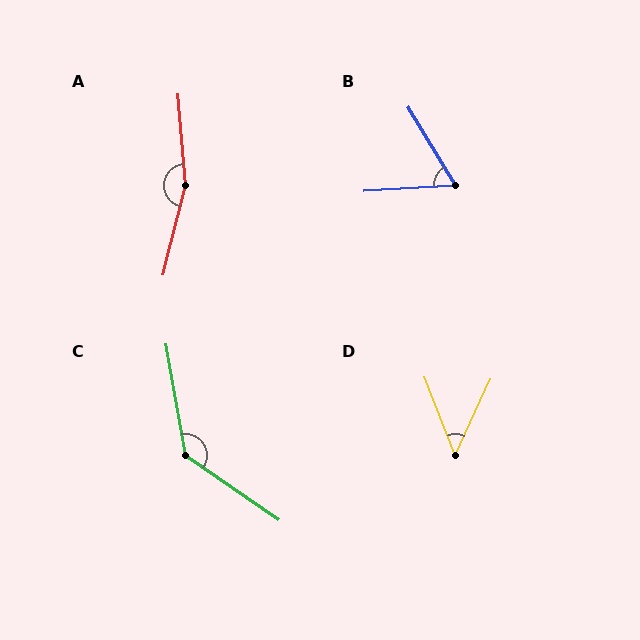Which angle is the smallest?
D, at approximately 47 degrees.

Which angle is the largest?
A, at approximately 161 degrees.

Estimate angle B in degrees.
Approximately 63 degrees.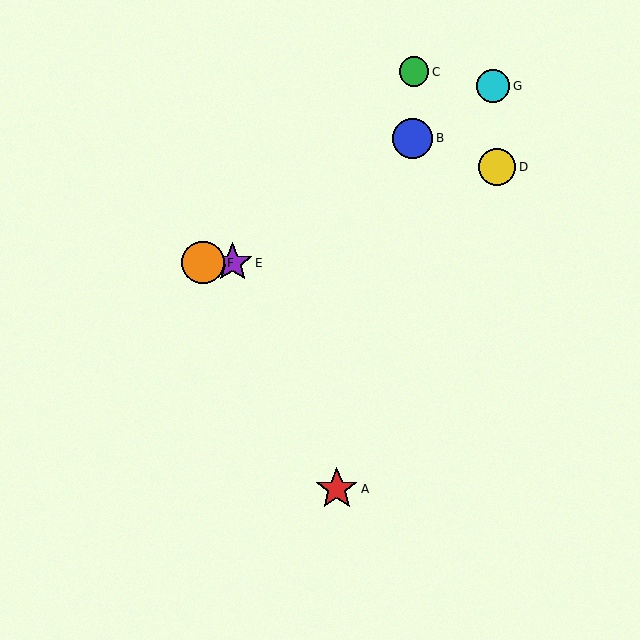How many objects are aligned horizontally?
2 objects (E, F) are aligned horizontally.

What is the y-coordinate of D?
Object D is at y≈167.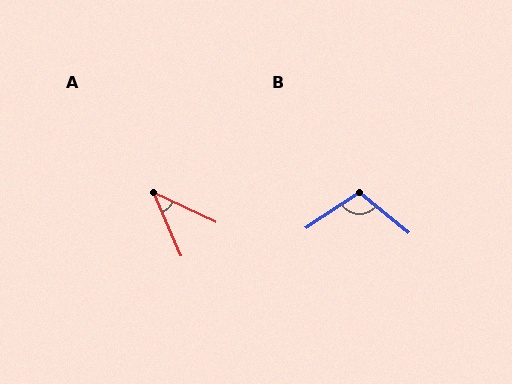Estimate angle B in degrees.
Approximately 107 degrees.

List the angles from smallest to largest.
A (42°), B (107°).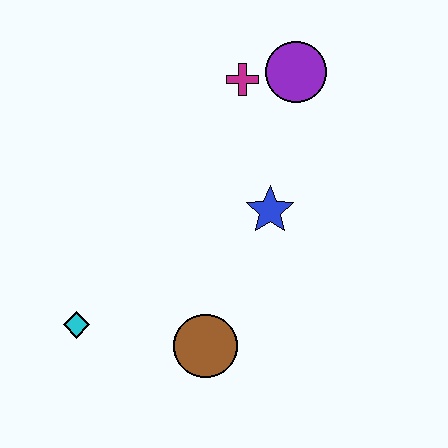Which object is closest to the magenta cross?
The purple circle is closest to the magenta cross.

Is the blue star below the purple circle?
Yes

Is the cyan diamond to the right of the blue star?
No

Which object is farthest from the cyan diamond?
The purple circle is farthest from the cyan diamond.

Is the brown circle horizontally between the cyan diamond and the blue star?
Yes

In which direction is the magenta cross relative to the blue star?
The magenta cross is above the blue star.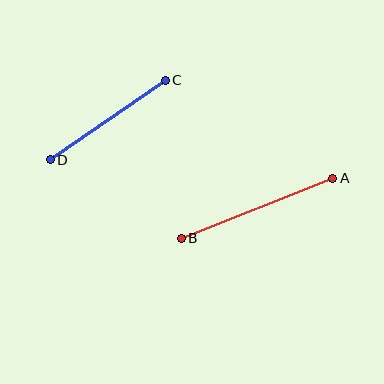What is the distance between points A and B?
The distance is approximately 163 pixels.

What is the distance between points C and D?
The distance is approximately 139 pixels.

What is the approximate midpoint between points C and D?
The midpoint is at approximately (108, 120) pixels.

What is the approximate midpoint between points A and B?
The midpoint is at approximately (257, 208) pixels.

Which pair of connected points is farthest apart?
Points A and B are farthest apart.